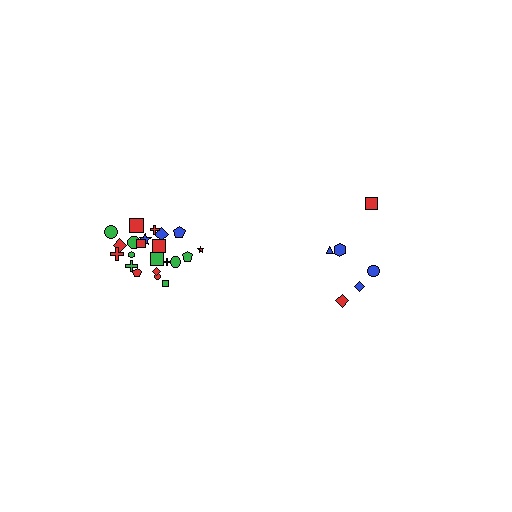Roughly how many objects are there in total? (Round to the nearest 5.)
Roughly 30 objects in total.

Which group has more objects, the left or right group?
The left group.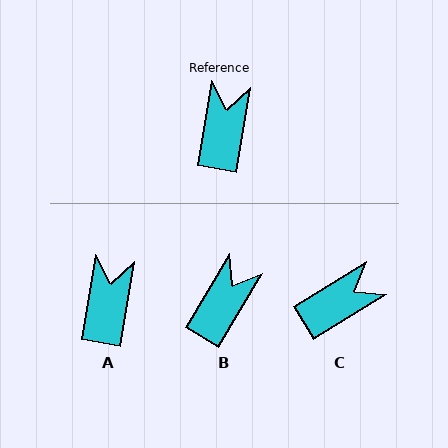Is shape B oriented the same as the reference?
No, it is off by about 21 degrees.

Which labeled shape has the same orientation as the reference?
A.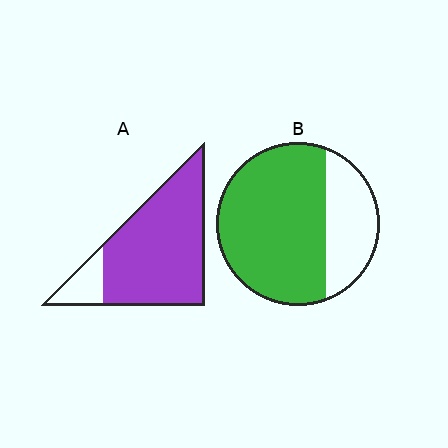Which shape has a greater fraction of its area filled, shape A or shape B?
Shape A.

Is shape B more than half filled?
Yes.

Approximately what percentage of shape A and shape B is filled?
A is approximately 85% and B is approximately 70%.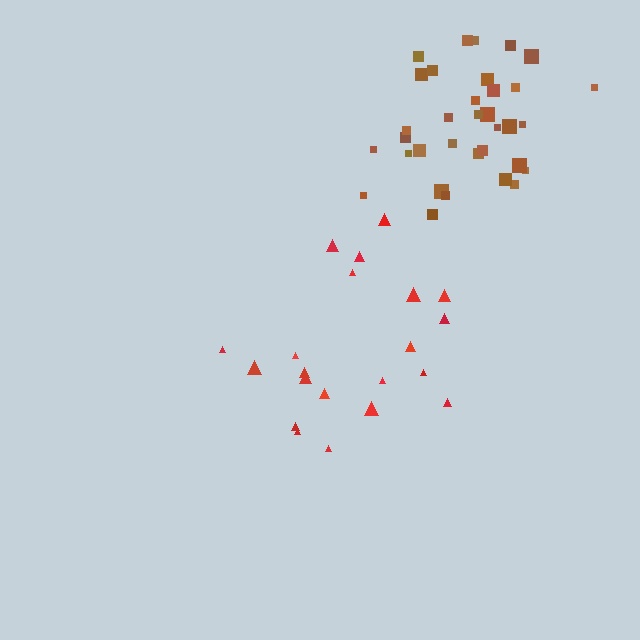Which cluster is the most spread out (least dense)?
Red.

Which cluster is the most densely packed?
Brown.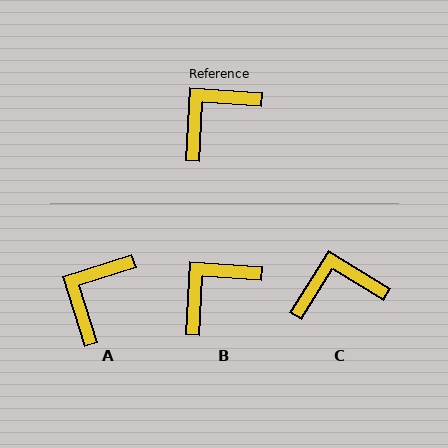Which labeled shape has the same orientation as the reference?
B.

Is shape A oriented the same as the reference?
No, it is off by about 21 degrees.